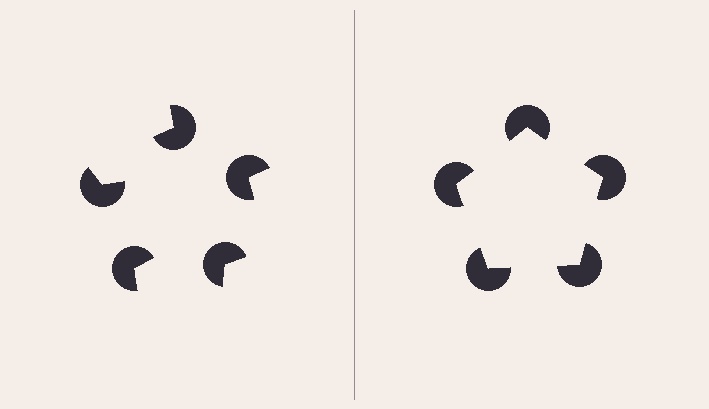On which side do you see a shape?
An illusory pentagon appears on the right side. On the left side the wedge cuts are rotated, so no coherent shape forms.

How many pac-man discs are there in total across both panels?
10 — 5 on each side.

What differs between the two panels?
The pac-man discs are positioned identically on both sides; only the wedge orientations differ. On the right they align to a pentagon; on the left they are misaligned.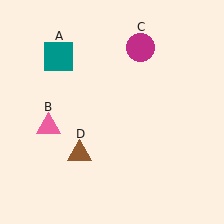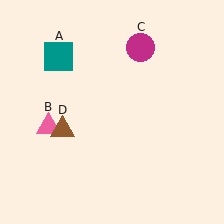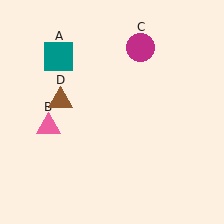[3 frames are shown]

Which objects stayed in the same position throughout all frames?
Teal square (object A) and pink triangle (object B) and magenta circle (object C) remained stationary.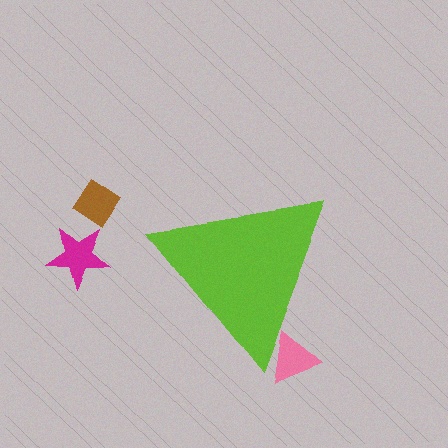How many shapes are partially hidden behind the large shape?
1 shape is partially hidden.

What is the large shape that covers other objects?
A lime triangle.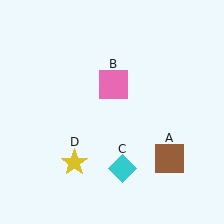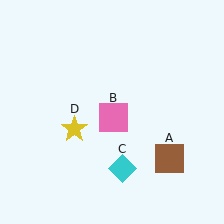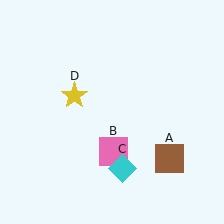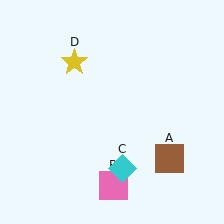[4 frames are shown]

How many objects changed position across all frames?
2 objects changed position: pink square (object B), yellow star (object D).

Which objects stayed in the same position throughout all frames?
Brown square (object A) and cyan diamond (object C) remained stationary.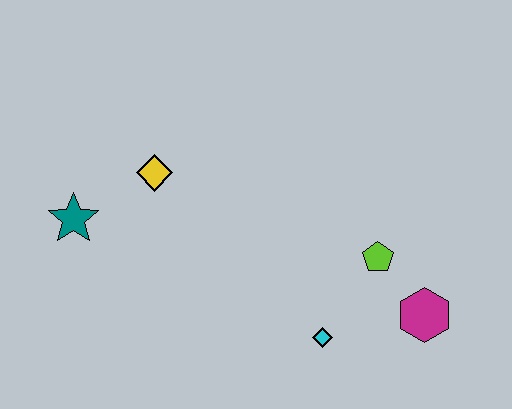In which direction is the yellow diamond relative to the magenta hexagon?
The yellow diamond is to the left of the magenta hexagon.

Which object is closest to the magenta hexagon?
The lime pentagon is closest to the magenta hexagon.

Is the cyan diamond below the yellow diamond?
Yes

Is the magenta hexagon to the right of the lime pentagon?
Yes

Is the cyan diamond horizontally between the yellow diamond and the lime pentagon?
Yes